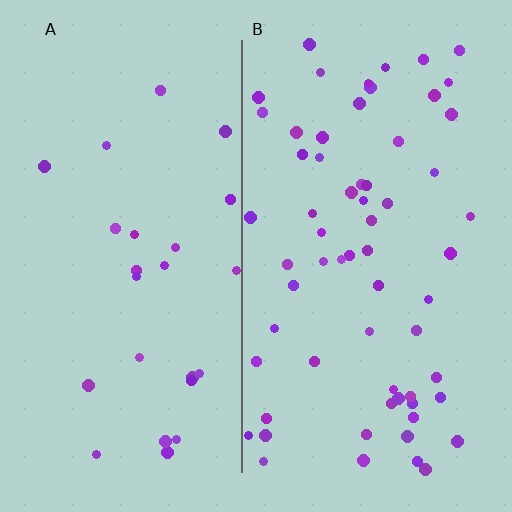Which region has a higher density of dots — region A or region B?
B (the right).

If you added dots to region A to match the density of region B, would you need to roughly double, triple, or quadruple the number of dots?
Approximately triple.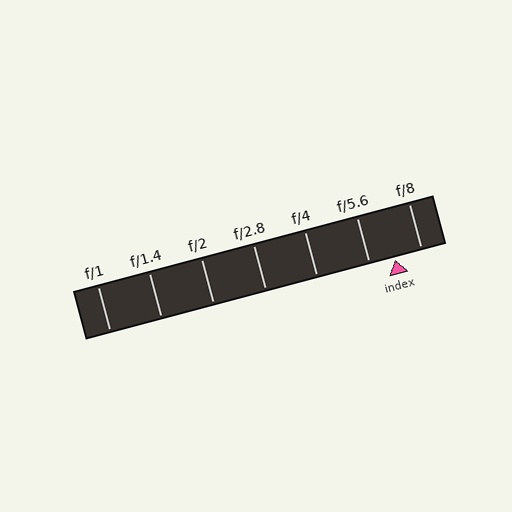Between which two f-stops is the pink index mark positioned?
The index mark is between f/5.6 and f/8.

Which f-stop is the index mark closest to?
The index mark is closest to f/5.6.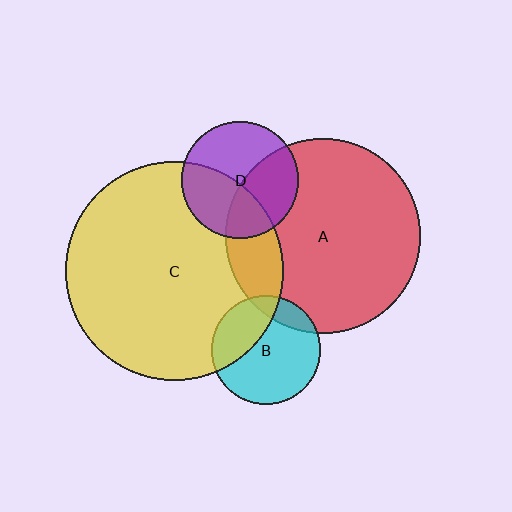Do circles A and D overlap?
Yes.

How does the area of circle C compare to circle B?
Approximately 4.0 times.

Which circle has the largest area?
Circle C (yellow).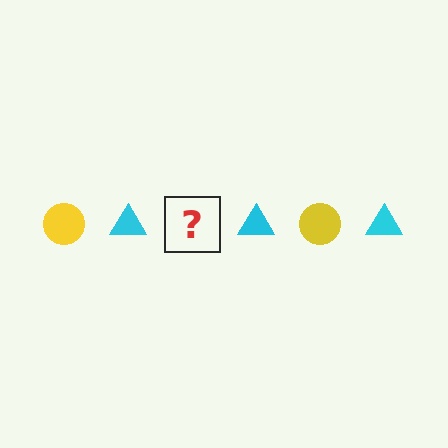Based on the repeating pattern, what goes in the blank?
The blank should be a yellow circle.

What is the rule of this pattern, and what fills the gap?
The rule is that the pattern alternates between yellow circle and cyan triangle. The gap should be filled with a yellow circle.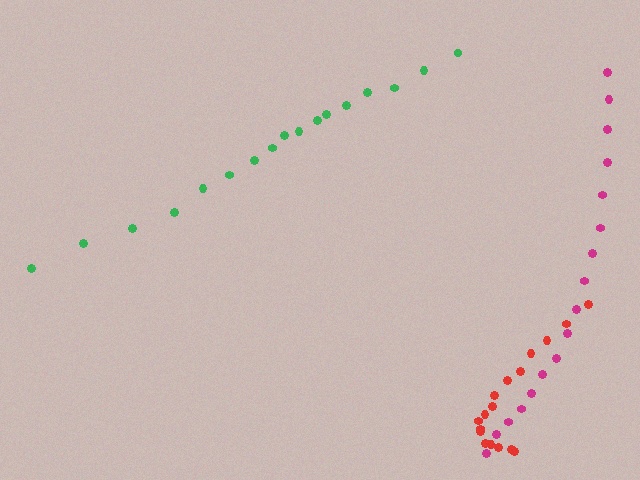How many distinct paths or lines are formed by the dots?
There are 3 distinct paths.